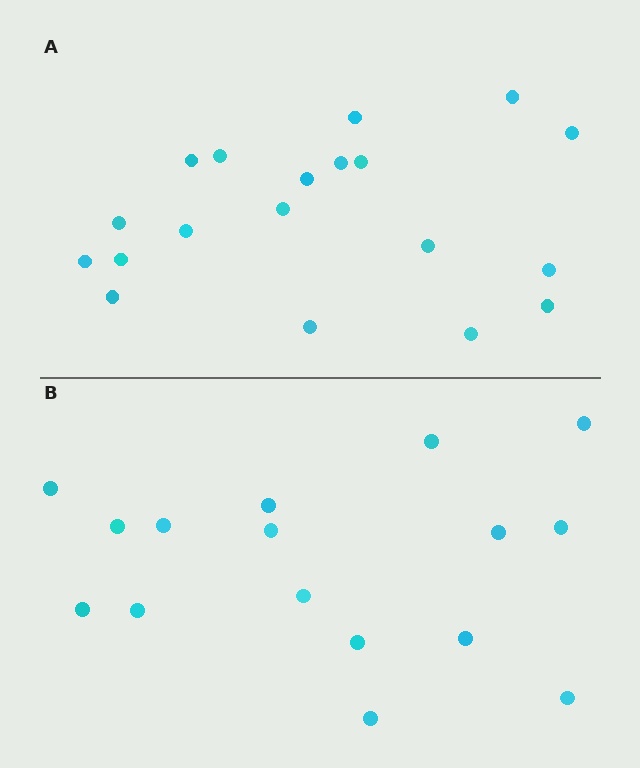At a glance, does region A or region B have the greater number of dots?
Region A (the top region) has more dots.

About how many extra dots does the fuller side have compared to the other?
Region A has just a few more — roughly 2 or 3 more dots than region B.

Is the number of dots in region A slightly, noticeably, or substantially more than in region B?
Region A has only slightly more — the two regions are fairly close. The ratio is roughly 1.2 to 1.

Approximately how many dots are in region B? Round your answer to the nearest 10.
About 20 dots. (The exact count is 16, which rounds to 20.)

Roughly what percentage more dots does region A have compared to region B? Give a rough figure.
About 20% more.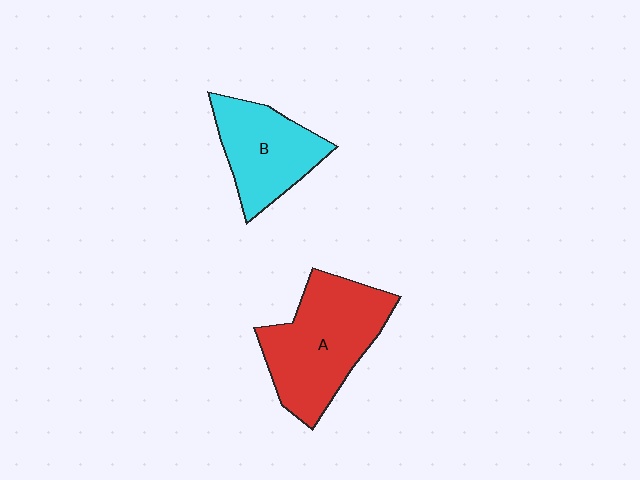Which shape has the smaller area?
Shape B (cyan).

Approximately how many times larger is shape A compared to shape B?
Approximately 1.4 times.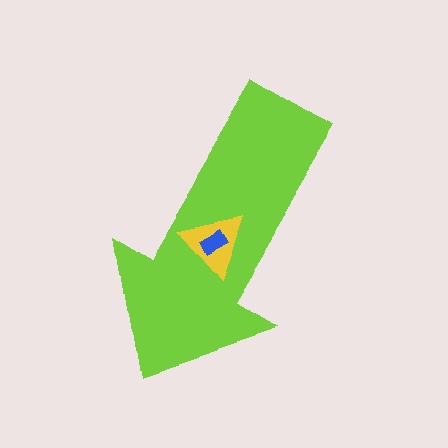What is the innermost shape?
The blue rectangle.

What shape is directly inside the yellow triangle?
The blue rectangle.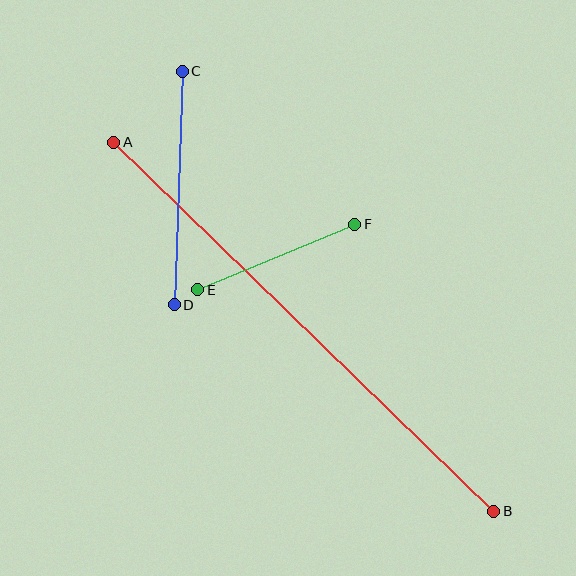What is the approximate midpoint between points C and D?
The midpoint is at approximately (178, 188) pixels.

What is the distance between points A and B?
The distance is approximately 530 pixels.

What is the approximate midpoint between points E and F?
The midpoint is at approximately (276, 257) pixels.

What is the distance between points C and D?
The distance is approximately 234 pixels.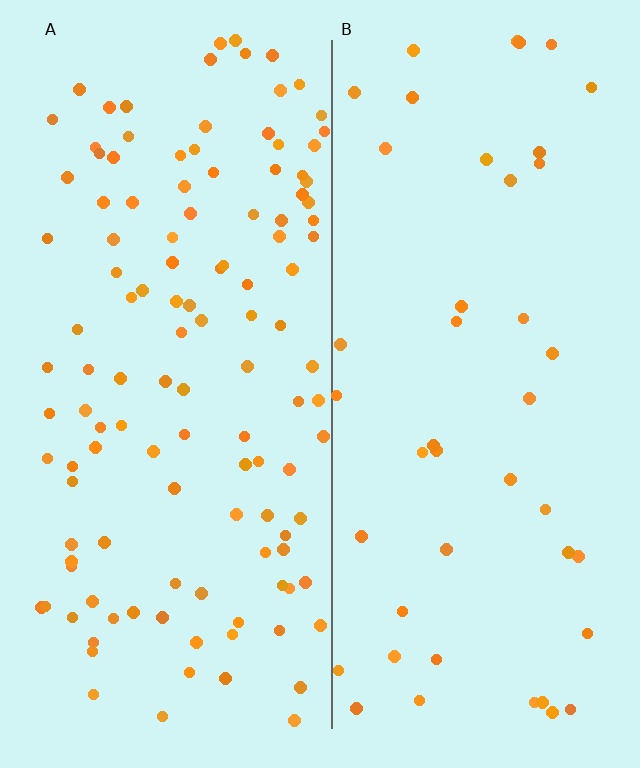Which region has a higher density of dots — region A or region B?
A (the left).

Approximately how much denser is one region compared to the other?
Approximately 2.8× — region A over region B.